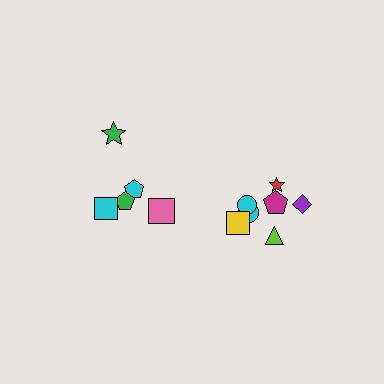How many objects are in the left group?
There are 5 objects.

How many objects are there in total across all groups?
There are 12 objects.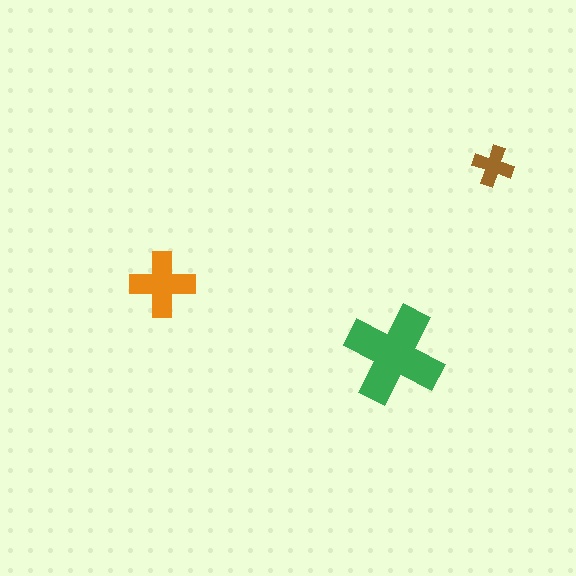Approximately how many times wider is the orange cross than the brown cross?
About 1.5 times wider.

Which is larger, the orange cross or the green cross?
The green one.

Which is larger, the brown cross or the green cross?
The green one.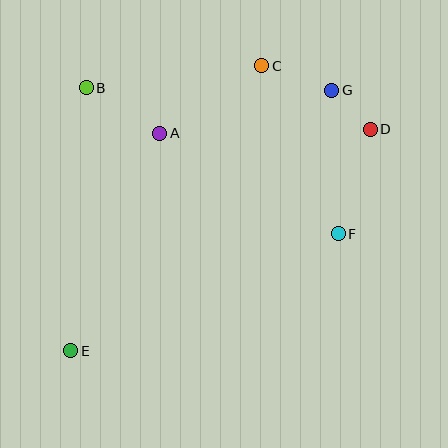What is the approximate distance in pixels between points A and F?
The distance between A and F is approximately 205 pixels.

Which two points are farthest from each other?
Points D and E are farthest from each other.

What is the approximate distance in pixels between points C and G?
The distance between C and G is approximately 74 pixels.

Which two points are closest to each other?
Points D and G are closest to each other.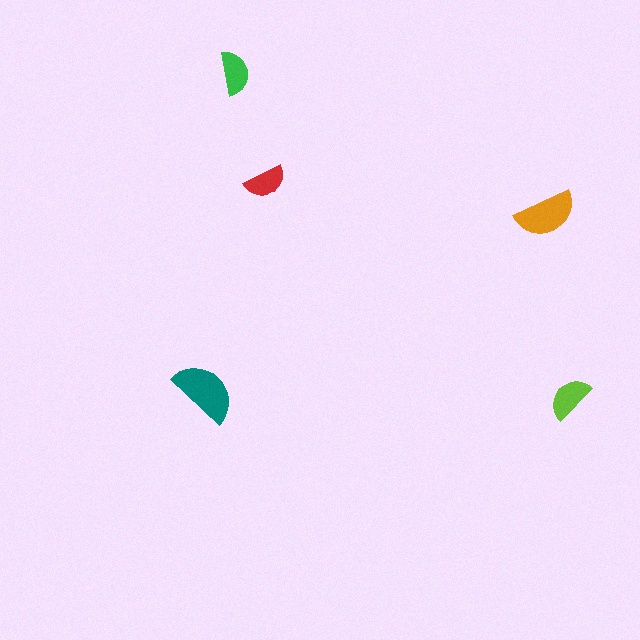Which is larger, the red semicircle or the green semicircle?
The green one.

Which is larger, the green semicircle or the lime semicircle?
The lime one.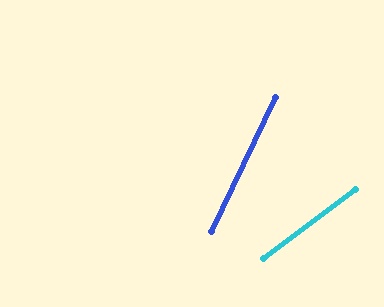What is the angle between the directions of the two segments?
Approximately 28 degrees.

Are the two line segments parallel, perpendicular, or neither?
Neither parallel nor perpendicular — they differ by about 28°.